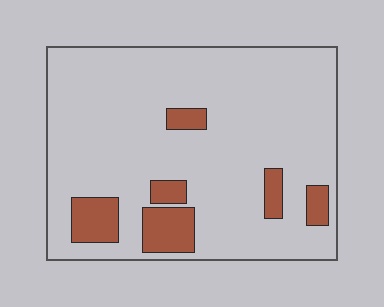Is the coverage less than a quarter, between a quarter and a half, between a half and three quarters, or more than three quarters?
Less than a quarter.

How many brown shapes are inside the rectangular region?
6.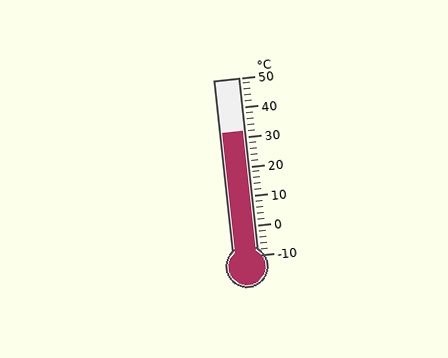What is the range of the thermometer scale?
The thermometer scale ranges from -10°C to 50°C.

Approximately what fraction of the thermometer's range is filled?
The thermometer is filled to approximately 70% of its range.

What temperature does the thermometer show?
The thermometer shows approximately 32°C.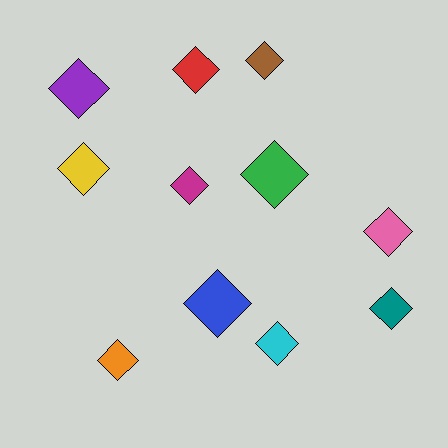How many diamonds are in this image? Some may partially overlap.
There are 11 diamonds.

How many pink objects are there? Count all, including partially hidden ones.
There is 1 pink object.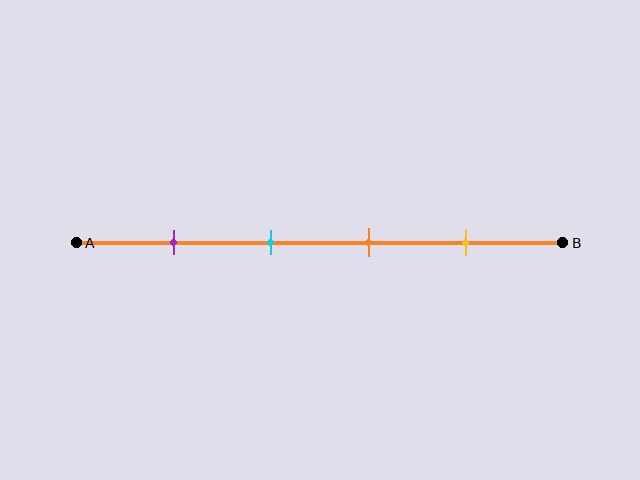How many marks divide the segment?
There are 4 marks dividing the segment.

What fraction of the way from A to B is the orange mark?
The orange mark is approximately 60% (0.6) of the way from A to B.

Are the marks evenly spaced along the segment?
Yes, the marks are approximately evenly spaced.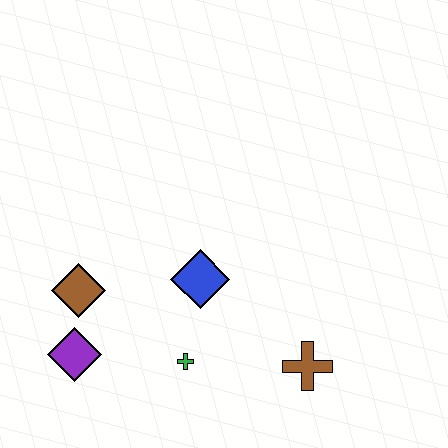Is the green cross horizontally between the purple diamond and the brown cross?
Yes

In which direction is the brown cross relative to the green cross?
The brown cross is to the right of the green cross.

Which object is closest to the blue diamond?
The green cross is closest to the blue diamond.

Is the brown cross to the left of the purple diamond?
No